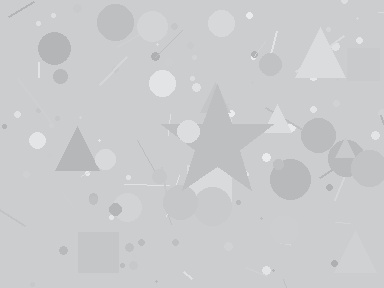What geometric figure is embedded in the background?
A star is embedded in the background.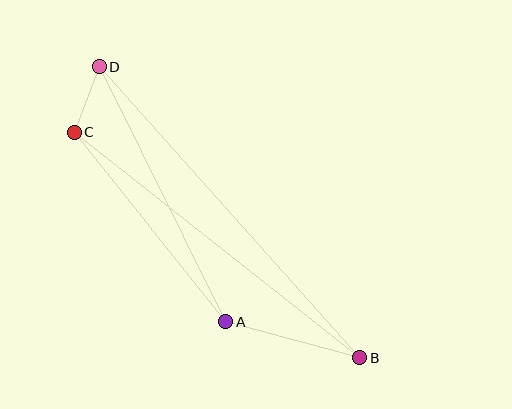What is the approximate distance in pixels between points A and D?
The distance between A and D is approximately 284 pixels.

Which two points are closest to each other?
Points C and D are closest to each other.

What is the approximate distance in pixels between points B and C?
The distance between B and C is approximately 364 pixels.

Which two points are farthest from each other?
Points B and D are farthest from each other.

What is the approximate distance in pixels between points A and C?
The distance between A and C is approximately 242 pixels.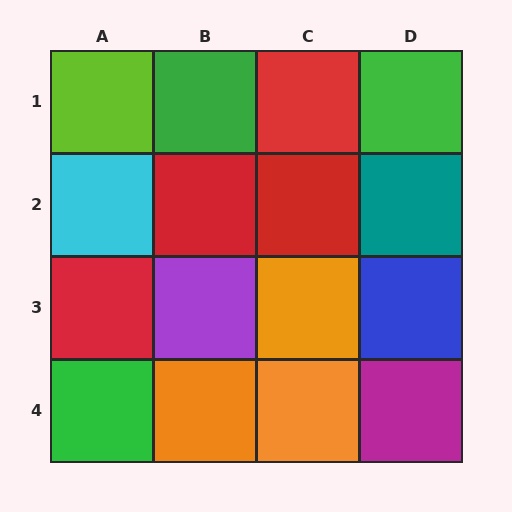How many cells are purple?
1 cell is purple.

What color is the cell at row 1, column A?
Lime.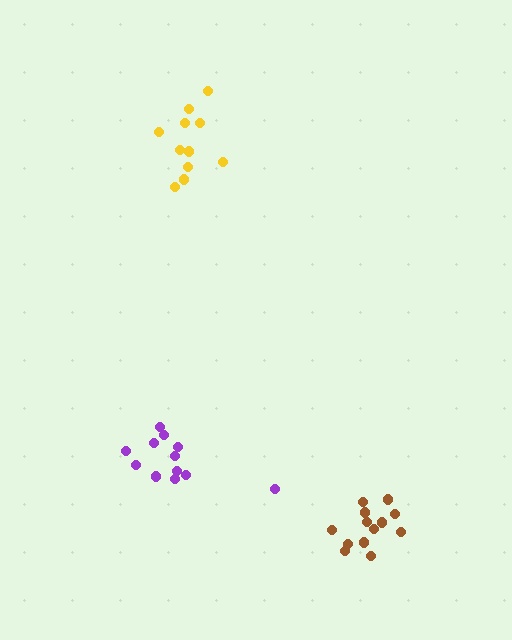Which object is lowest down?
The brown cluster is bottommost.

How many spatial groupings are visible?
There are 3 spatial groupings.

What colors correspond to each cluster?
The clusters are colored: purple, brown, yellow.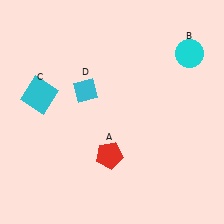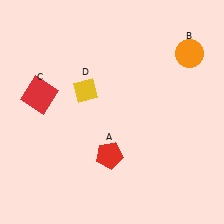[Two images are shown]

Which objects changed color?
B changed from cyan to orange. C changed from cyan to red. D changed from cyan to yellow.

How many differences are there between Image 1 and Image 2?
There are 3 differences between the two images.